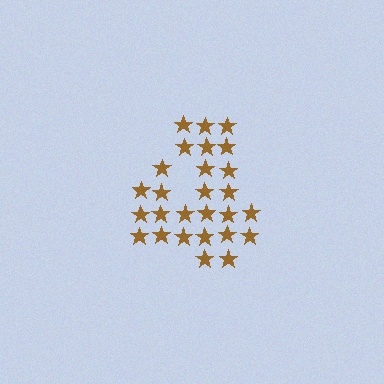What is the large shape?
The large shape is the digit 4.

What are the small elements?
The small elements are stars.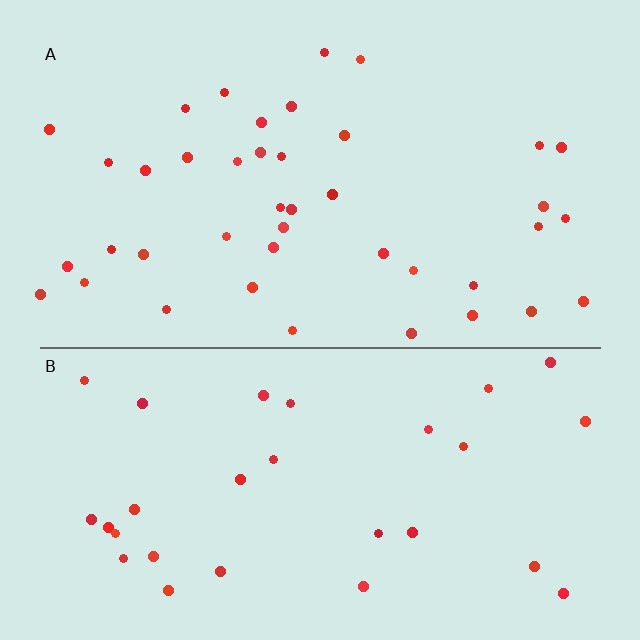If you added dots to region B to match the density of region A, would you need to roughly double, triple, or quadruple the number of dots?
Approximately double.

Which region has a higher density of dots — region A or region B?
A (the top).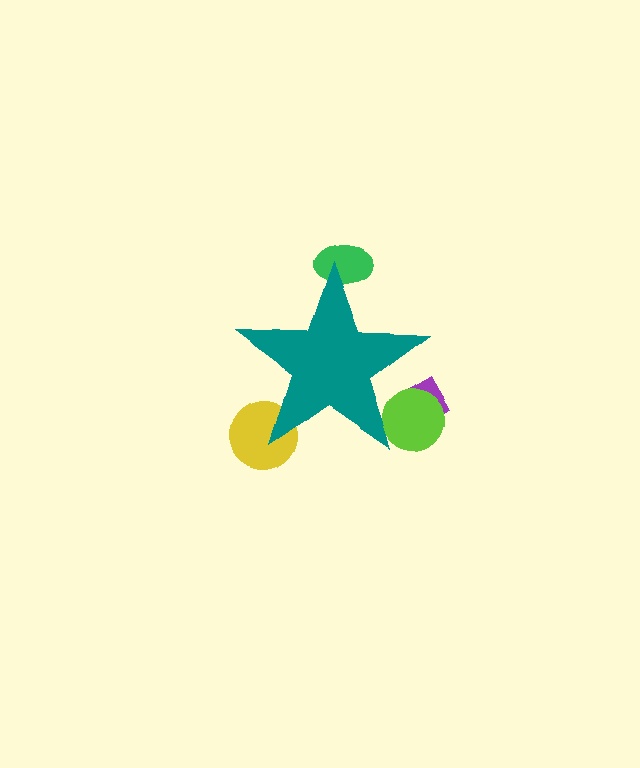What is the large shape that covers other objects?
A teal star.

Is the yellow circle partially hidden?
Yes, the yellow circle is partially hidden behind the teal star.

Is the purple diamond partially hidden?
Yes, the purple diamond is partially hidden behind the teal star.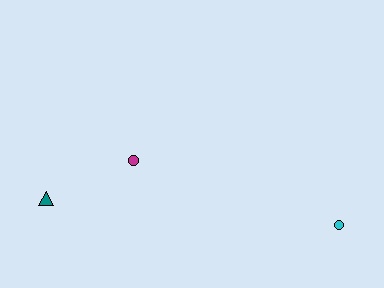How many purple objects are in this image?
There are no purple objects.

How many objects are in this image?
There are 3 objects.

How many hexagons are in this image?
There are no hexagons.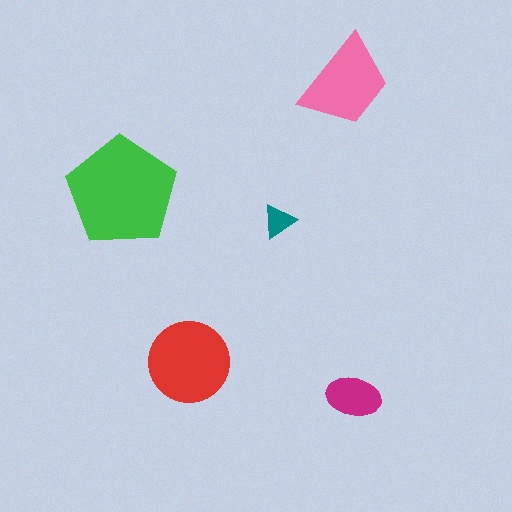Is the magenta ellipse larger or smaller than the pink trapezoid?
Smaller.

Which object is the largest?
The green pentagon.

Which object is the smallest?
The teal triangle.